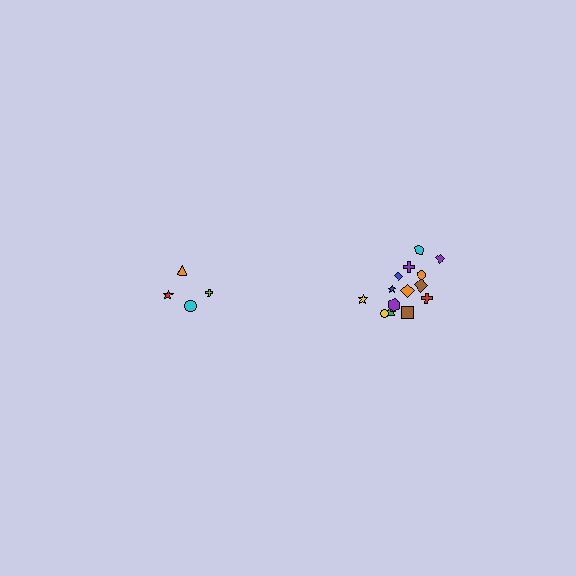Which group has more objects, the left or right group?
The right group.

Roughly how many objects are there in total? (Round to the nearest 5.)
Roughly 20 objects in total.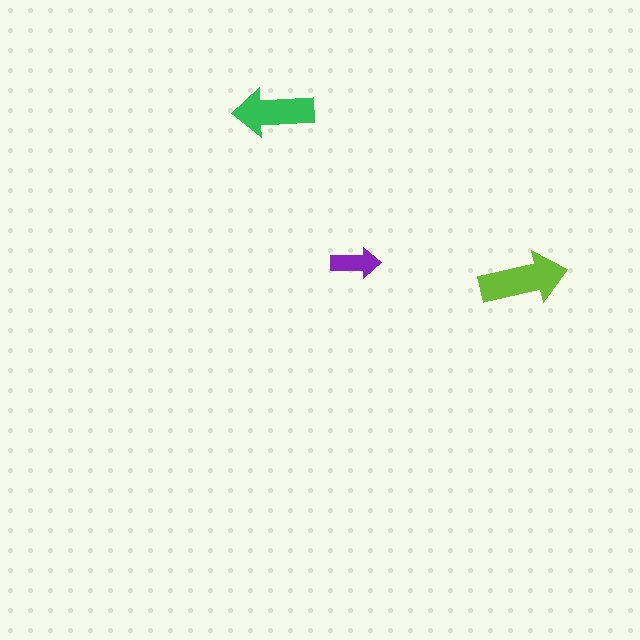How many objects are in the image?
There are 3 objects in the image.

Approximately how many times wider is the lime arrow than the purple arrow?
About 2 times wider.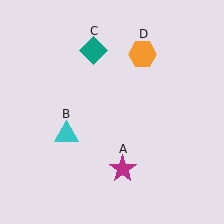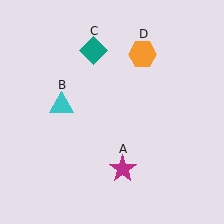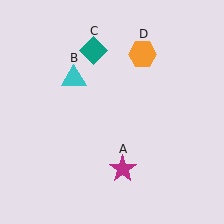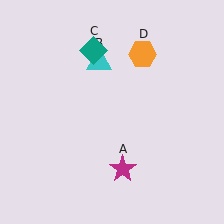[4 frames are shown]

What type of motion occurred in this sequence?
The cyan triangle (object B) rotated clockwise around the center of the scene.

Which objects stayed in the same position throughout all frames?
Magenta star (object A) and teal diamond (object C) and orange hexagon (object D) remained stationary.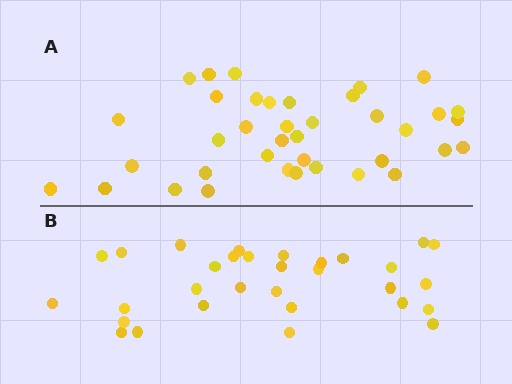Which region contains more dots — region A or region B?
Region A (the top region) has more dots.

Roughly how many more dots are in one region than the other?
Region A has roughly 8 or so more dots than region B.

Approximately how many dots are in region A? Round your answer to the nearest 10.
About 40 dots. (The exact count is 38, which rounds to 40.)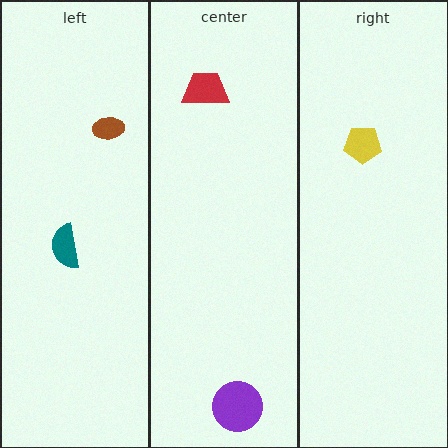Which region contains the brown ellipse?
The left region.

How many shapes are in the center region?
2.